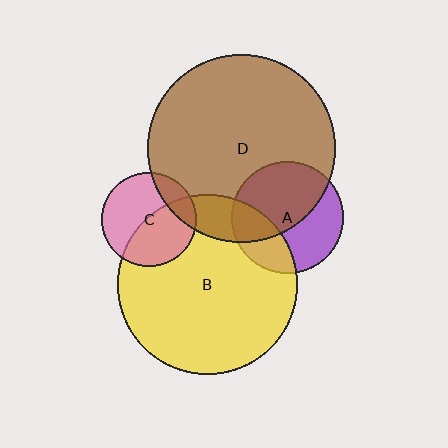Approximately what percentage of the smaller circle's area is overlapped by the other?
Approximately 30%.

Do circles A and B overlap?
Yes.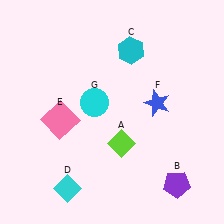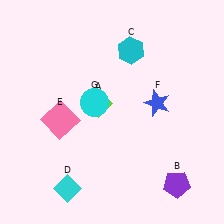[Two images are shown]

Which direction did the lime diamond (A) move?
The lime diamond (A) moved up.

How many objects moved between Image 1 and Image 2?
1 object moved between the two images.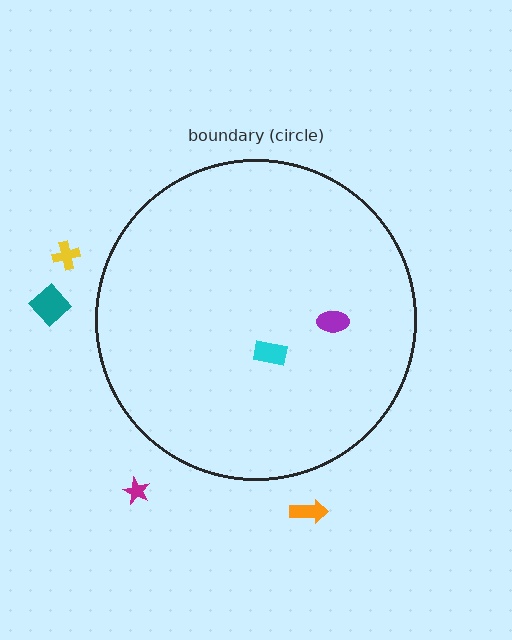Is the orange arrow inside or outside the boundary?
Outside.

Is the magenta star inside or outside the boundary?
Outside.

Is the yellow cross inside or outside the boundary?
Outside.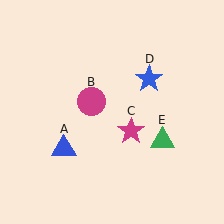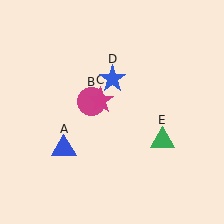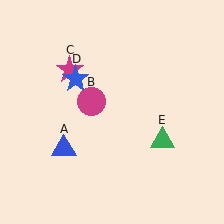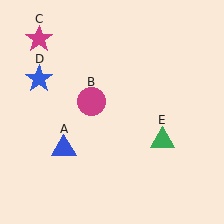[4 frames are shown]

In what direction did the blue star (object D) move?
The blue star (object D) moved left.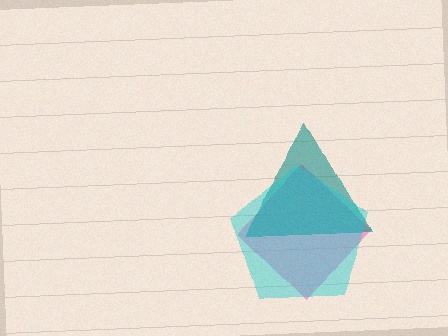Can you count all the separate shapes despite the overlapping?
Yes, there are 3 separate shapes.